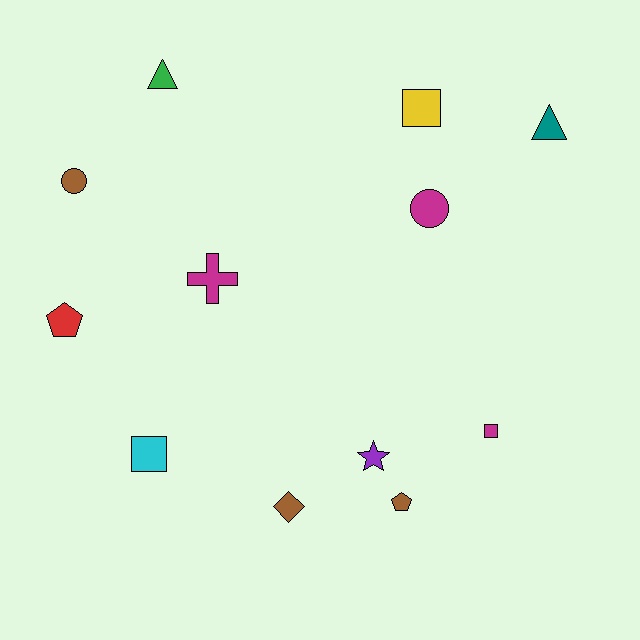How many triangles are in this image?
There are 2 triangles.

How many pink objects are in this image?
There are no pink objects.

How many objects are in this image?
There are 12 objects.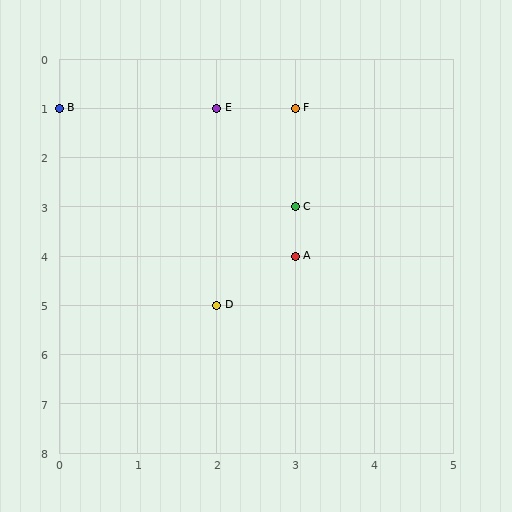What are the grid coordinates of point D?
Point D is at grid coordinates (2, 5).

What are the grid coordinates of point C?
Point C is at grid coordinates (3, 3).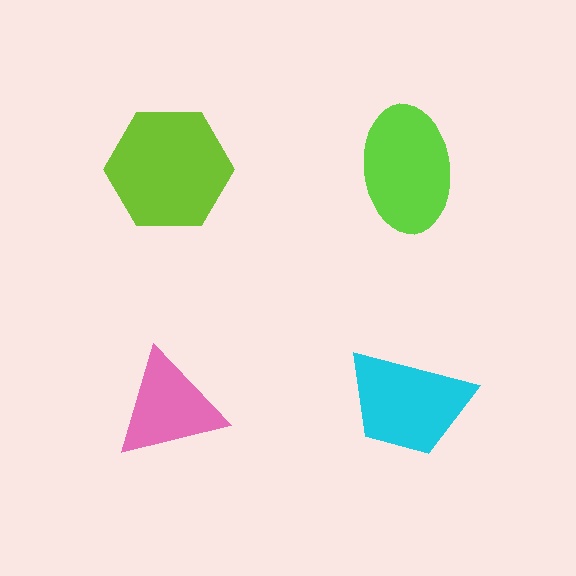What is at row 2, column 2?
A cyan trapezoid.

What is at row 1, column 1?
A lime hexagon.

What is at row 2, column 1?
A pink triangle.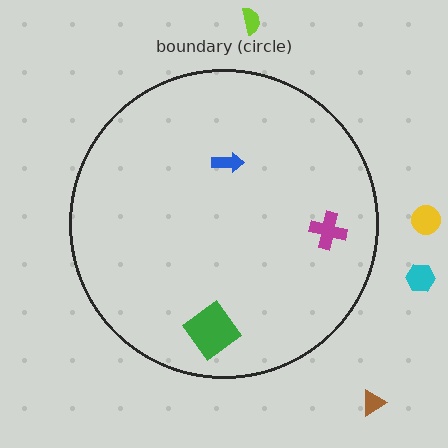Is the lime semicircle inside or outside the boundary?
Outside.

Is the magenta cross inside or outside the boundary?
Inside.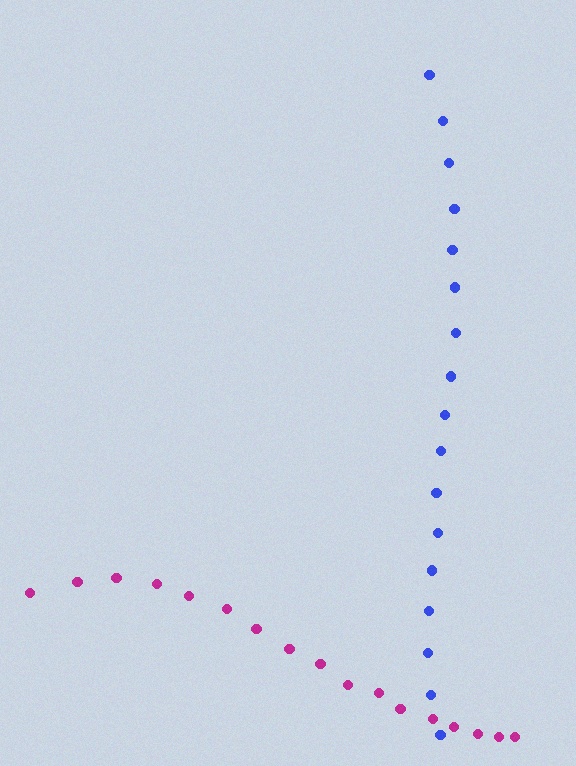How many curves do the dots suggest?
There are 2 distinct paths.